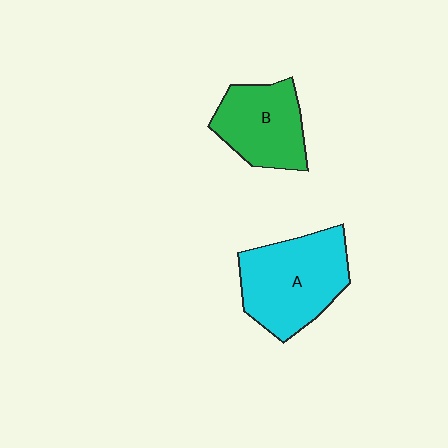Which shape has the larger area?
Shape A (cyan).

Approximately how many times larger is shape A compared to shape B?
Approximately 1.3 times.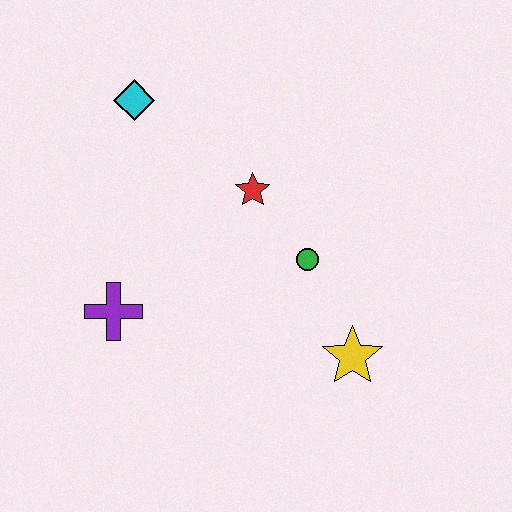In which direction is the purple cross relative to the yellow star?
The purple cross is to the left of the yellow star.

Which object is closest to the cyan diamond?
The red star is closest to the cyan diamond.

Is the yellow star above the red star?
No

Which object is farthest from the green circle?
The cyan diamond is farthest from the green circle.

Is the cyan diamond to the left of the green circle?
Yes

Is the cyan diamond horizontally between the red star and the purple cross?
Yes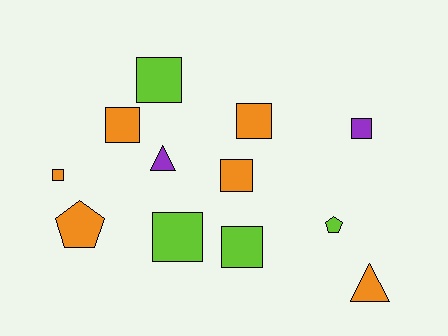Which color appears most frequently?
Orange, with 6 objects.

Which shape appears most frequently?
Square, with 8 objects.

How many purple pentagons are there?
There are no purple pentagons.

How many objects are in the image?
There are 12 objects.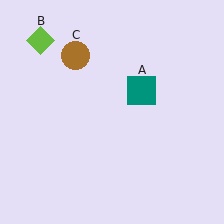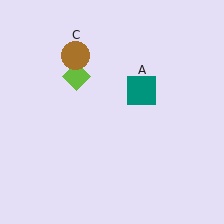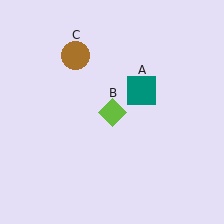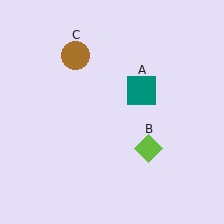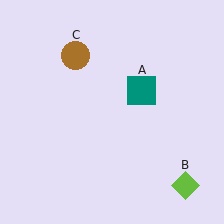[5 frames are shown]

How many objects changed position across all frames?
1 object changed position: lime diamond (object B).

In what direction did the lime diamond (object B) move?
The lime diamond (object B) moved down and to the right.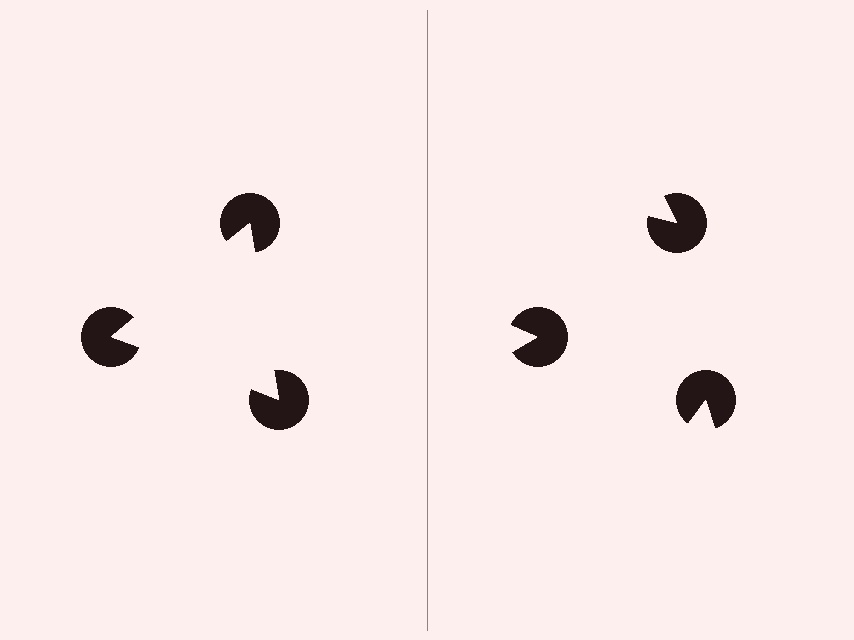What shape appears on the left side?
An illusory triangle.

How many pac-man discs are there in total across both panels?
6 — 3 on each side.